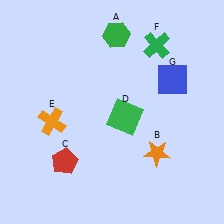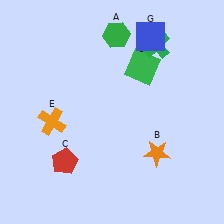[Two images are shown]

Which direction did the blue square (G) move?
The blue square (G) moved up.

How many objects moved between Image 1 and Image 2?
2 objects moved between the two images.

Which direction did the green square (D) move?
The green square (D) moved up.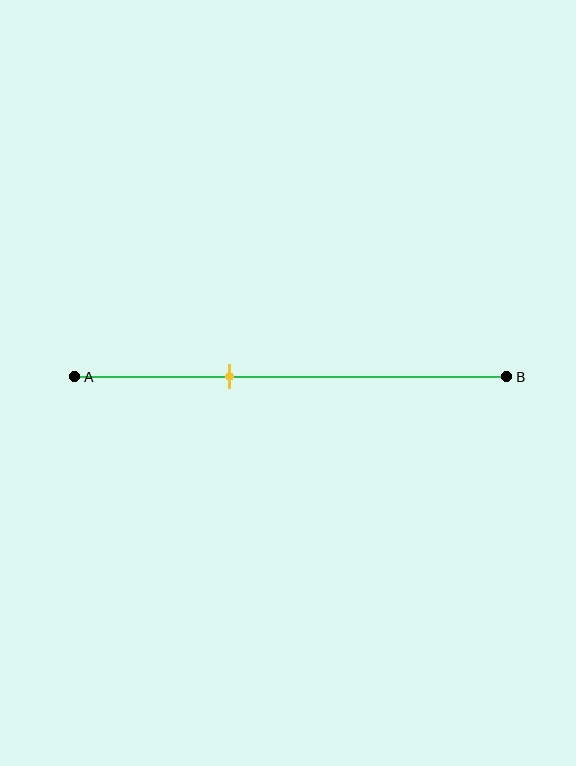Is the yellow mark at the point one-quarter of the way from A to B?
No, the mark is at about 35% from A, not at the 25% one-quarter point.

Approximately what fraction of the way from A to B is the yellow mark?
The yellow mark is approximately 35% of the way from A to B.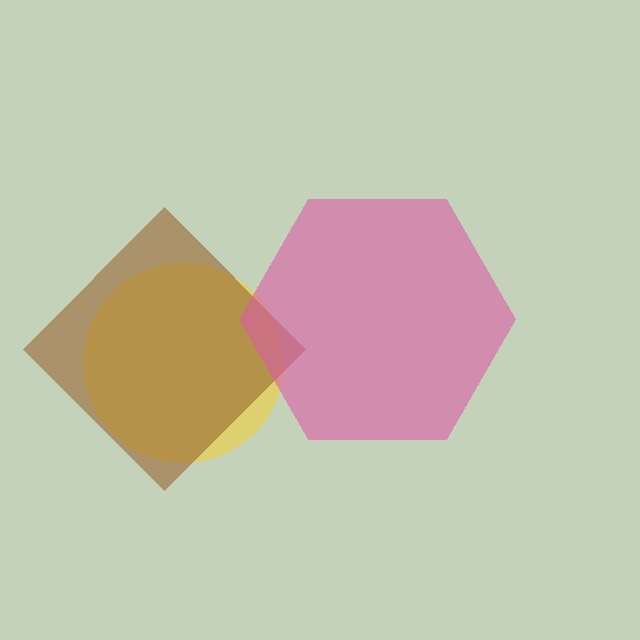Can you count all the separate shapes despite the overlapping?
Yes, there are 3 separate shapes.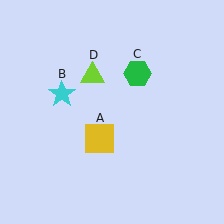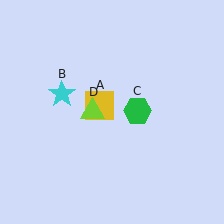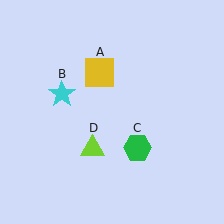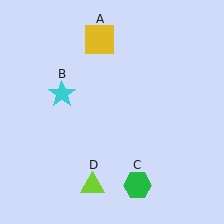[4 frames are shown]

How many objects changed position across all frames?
3 objects changed position: yellow square (object A), green hexagon (object C), lime triangle (object D).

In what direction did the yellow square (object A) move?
The yellow square (object A) moved up.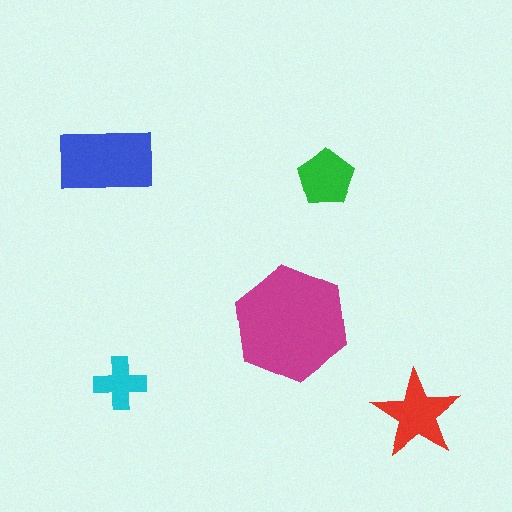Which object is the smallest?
The cyan cross.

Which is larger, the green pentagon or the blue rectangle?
The blue rectangle.